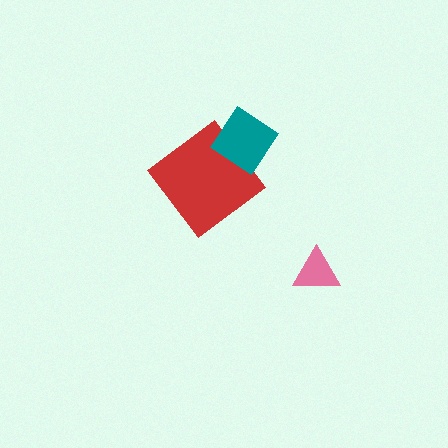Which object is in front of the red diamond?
The teal diamond is in front of the red diamond.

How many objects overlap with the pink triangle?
0 objects overlap with the pink triangle.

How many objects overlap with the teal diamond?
1 object overlaps with the teal diamond.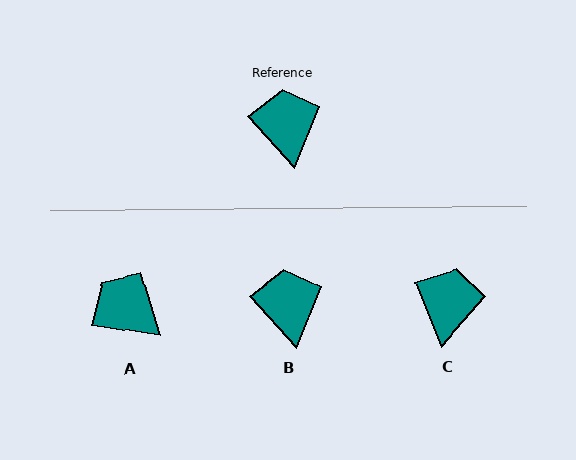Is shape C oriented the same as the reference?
No, it is off by about 20 degrees.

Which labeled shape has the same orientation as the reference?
B.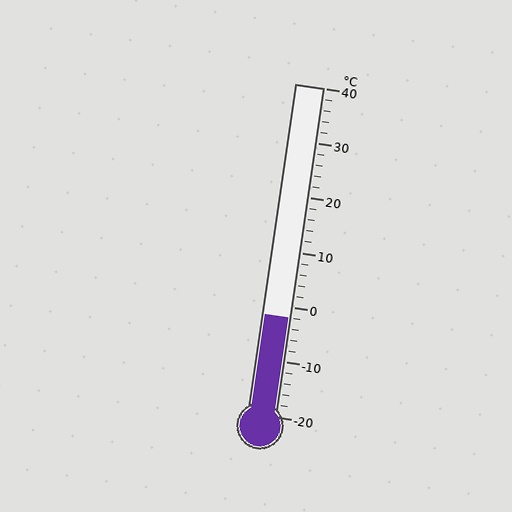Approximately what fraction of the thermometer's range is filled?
The thermometer is filled to approximately 30% of its range.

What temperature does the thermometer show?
The thermometer shows approximately -2°C.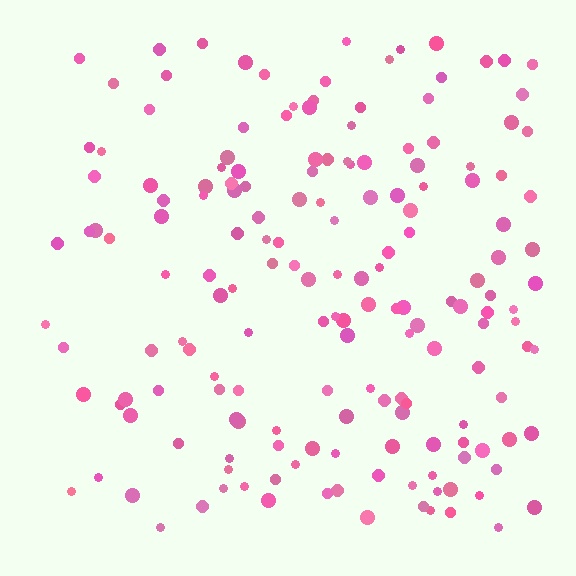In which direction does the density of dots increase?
From left to right, with the right side densest.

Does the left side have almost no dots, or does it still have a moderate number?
Still a moderate number, just noticeably fewer than the right.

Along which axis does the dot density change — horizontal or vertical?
Horizontal.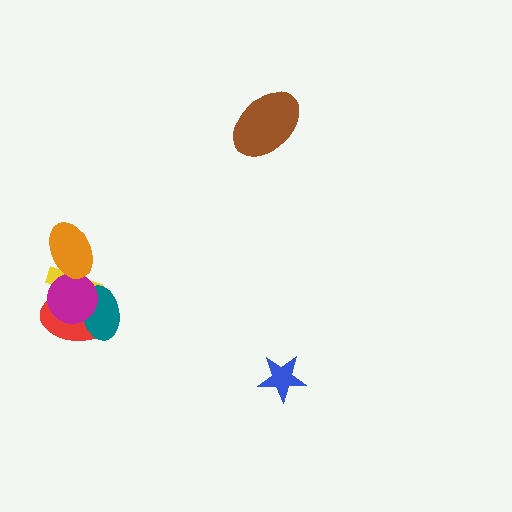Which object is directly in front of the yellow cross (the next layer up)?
The red ellipse is directly in front of the yellow cross.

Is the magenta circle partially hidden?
Yes, it is partially covered by another shape.